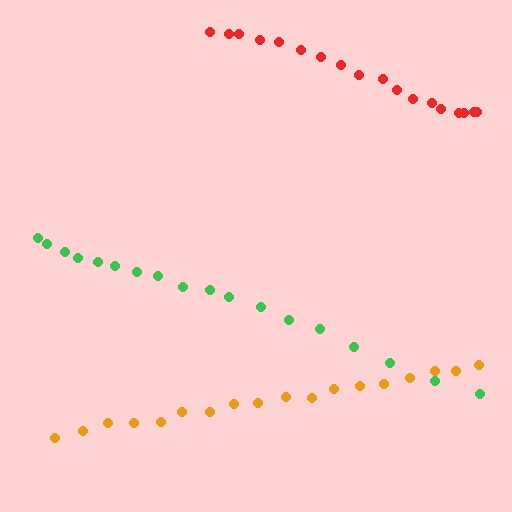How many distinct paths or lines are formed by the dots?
There are 3 distinct paths.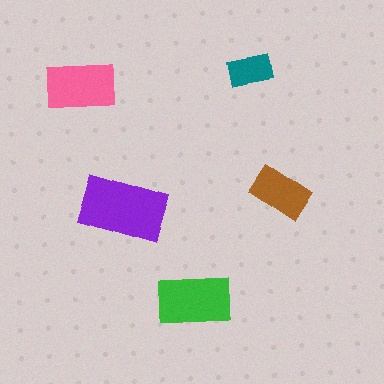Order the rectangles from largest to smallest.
the purple one, the green one, the pink one, the brown one, the teal one.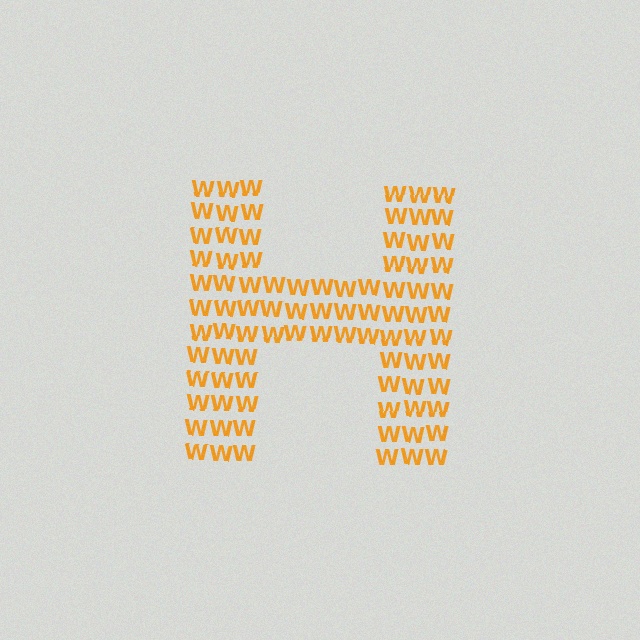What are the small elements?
The small elements are letter W's.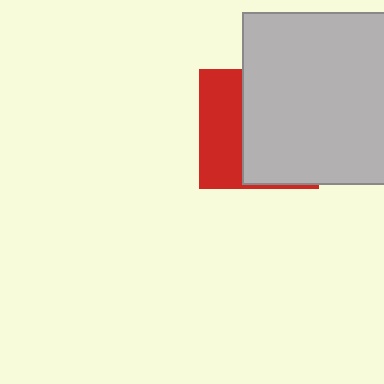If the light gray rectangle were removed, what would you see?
You would see the complete red square.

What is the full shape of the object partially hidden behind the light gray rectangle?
The partially hidden object is a red square.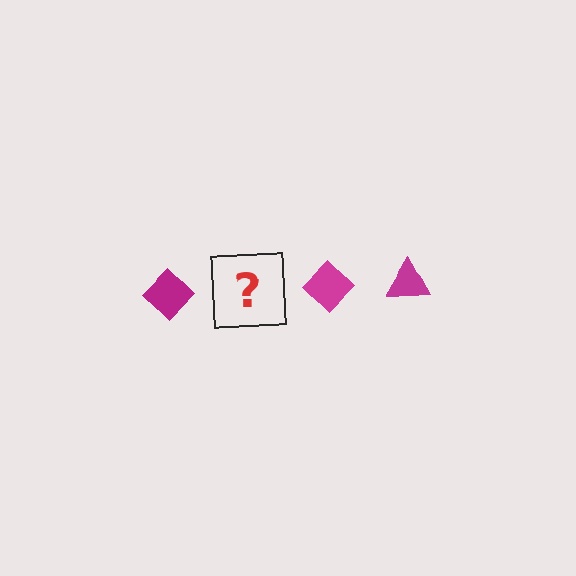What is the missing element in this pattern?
The missing element is a magenta triangle.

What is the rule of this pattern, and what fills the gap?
The rule is that the pattern cycles through diamond, triangle shapes in magenta. The gap should be filled with a magenta triangle.